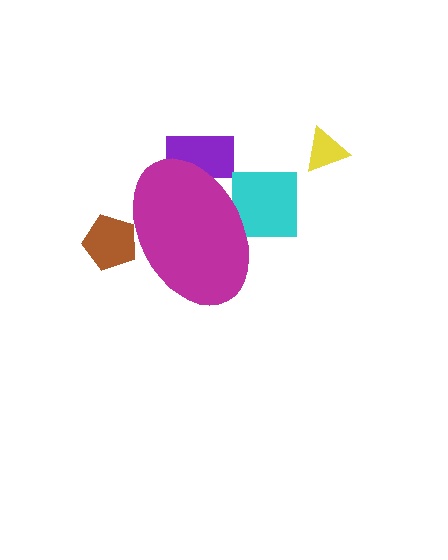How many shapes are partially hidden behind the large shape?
3 shapes are partially hidden.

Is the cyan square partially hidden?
Yes, the cyan square is partially hidden behind the magenta ellipse.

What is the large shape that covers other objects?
A magenta ellipse.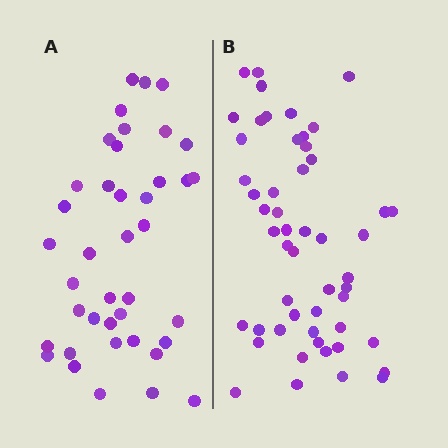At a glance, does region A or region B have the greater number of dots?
Region B (the right region) has more dots.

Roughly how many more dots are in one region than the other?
Region B has roughly 12 or so more dots than region A.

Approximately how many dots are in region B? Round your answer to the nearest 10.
About 50 dots. (The exact count is 52, which rounds to 50.)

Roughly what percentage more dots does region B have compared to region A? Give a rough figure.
About 30% more.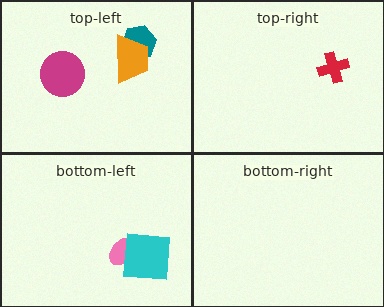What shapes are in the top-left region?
The teal hexagon, the magenta circle, the orange trapezoid.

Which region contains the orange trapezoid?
The top-left region.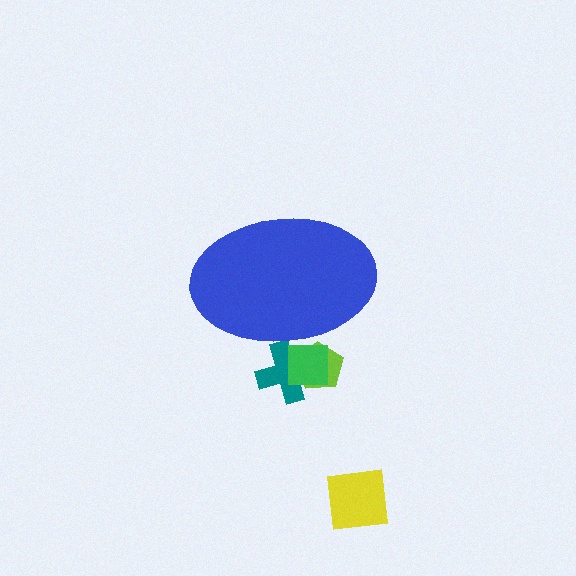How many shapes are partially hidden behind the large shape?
3 shapes are partially hidden.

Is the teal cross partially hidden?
Yes, the teal cross is partially hidden behind the blue ellipse.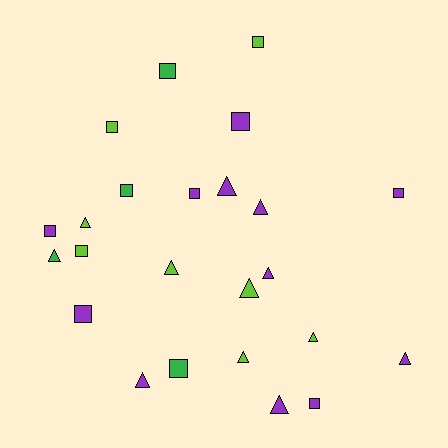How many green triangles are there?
There is 1 green triangle.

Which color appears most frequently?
Purple, with 12 objects.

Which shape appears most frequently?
Triangle, with 12 objects.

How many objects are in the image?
There are 24 objects.